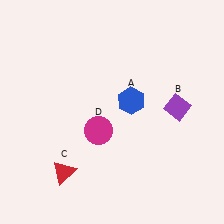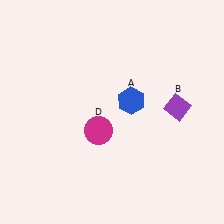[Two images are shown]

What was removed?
The red triangle (C) was removed in Image 2.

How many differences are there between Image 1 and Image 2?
There is 1 difference between the two images.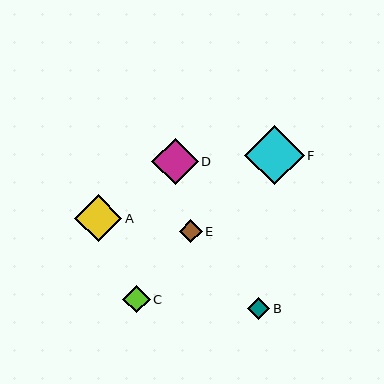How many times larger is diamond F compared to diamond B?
Diamond F is approximately 2.7 times the size of diamond B.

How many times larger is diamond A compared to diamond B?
Diamond A is approximately 2.1 times the size of diamond B.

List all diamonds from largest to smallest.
From largest to smallest: F, A, D, C, E, B.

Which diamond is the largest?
Diamond F is the largest with a size of approximately 60 pixels.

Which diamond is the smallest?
Diamond B is the smallest with a size of approximately 22 pixels.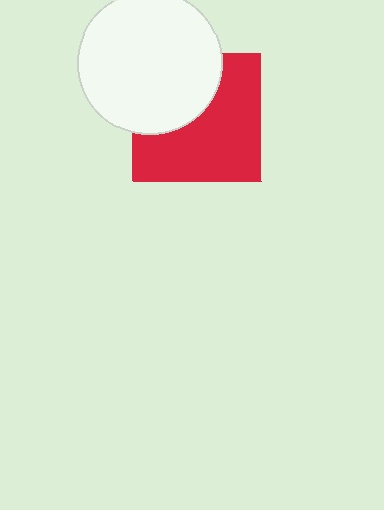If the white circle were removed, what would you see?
You would see the complete red square.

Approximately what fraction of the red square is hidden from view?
Roughly 38% of the red square is hidden behind the white circle.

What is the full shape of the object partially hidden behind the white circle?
The partially hidden object is a red square.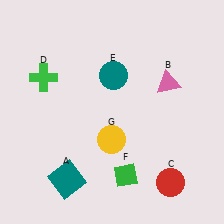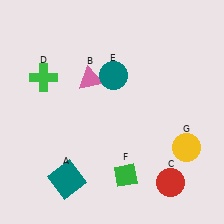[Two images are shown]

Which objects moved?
The objects that moved are: the pink triangle (B), the yellow circle (G).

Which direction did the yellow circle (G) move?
The yellow circle (G) moved right.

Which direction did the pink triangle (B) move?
The pink triangle (B) moved left.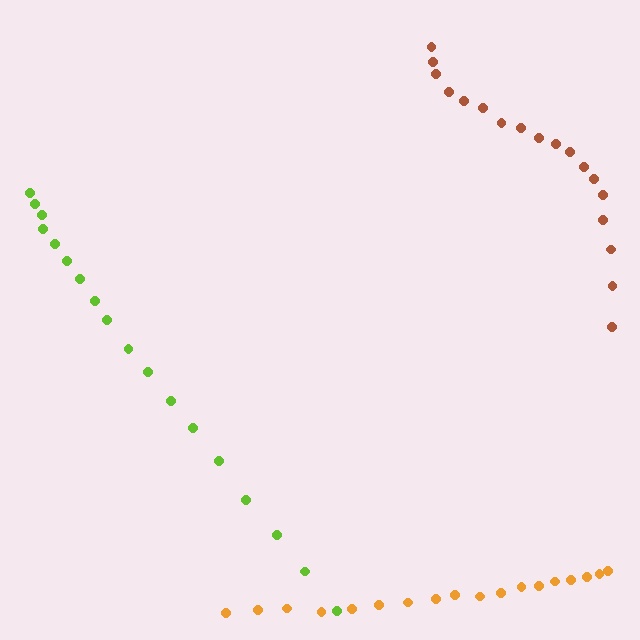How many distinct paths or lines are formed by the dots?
There are 3 distinct paths.